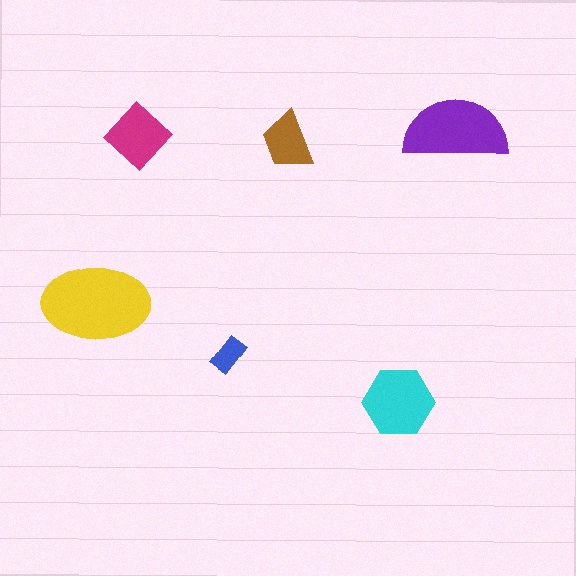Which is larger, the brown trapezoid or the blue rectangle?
The brown trapezoid.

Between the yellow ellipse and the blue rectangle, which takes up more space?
The yellow ellipse.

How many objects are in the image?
There are 6 objects in the image.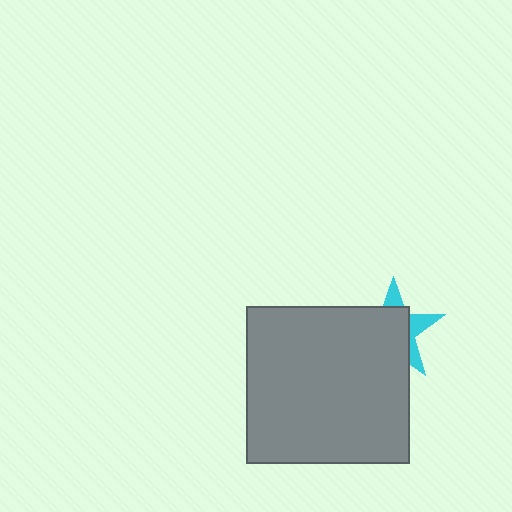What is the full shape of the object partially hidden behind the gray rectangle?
The partially hidden object is a cyan star.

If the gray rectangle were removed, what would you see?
You would see the complete cyan star.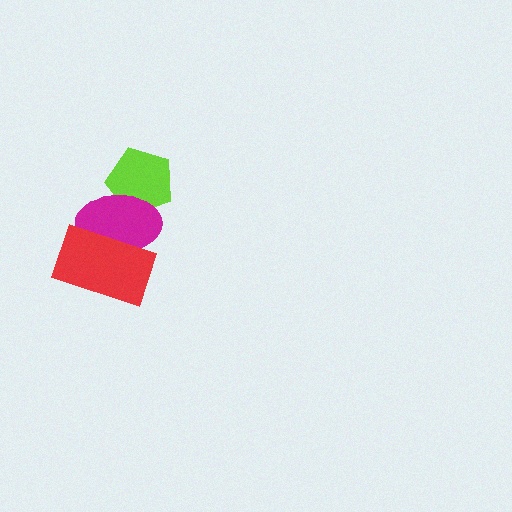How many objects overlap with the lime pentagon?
1 object overlaps with the lime pentagon.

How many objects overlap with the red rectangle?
1 object overlaps with the red rectangle.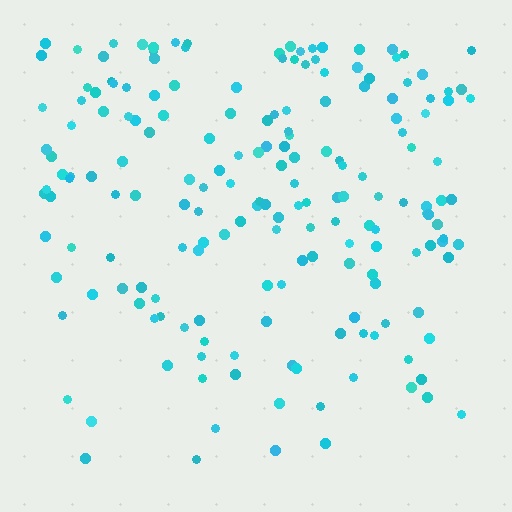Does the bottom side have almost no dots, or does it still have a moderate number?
Still a moderate number, just noticeably fewer than the top.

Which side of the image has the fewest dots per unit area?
The bottom.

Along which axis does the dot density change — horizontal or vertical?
Vertical.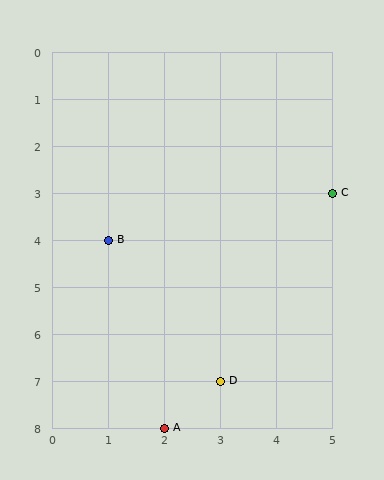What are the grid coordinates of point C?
Point C is at grid coordinates (5, 3).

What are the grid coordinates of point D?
Point D is at grid coordinates (3, 7).